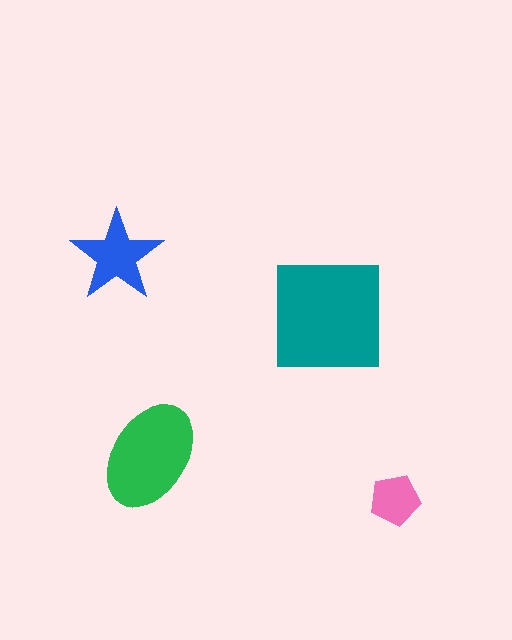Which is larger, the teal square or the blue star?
The teal square.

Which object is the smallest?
The pink pentagon.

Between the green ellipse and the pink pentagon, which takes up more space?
The green ellipse.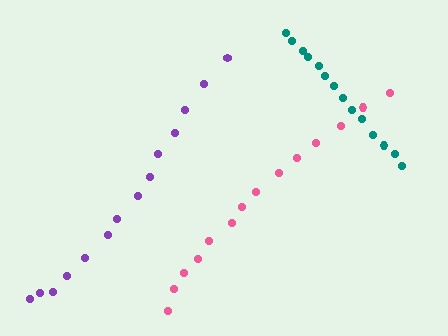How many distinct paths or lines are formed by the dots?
There are 3 distinct paths.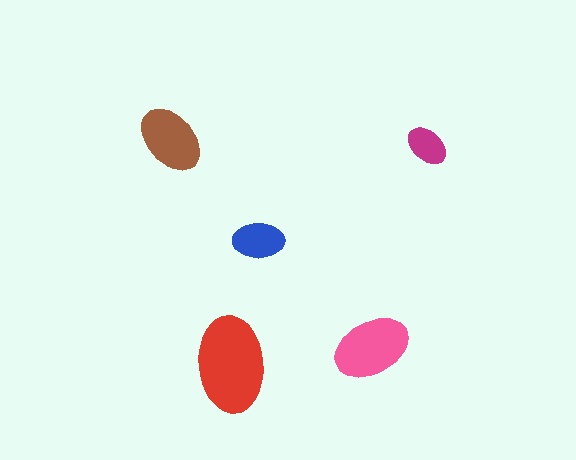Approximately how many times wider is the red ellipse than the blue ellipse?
About 2 times wider.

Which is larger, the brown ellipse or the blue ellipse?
The brown one.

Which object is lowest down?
The red ellipse is bottommost.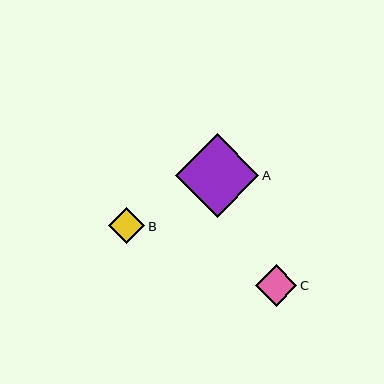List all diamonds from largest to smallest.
From largest to smallest: A, C, B.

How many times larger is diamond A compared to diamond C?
Diamond A is approximately 2.0 times the size of diamond C.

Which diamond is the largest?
Diamond A is the largest with a size of approximately 84 pixels.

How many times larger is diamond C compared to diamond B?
Diamond C is approximately 1.2 times the size of diamond B.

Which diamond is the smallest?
Diamond B is the smallest with a size of approximately 36 pixels.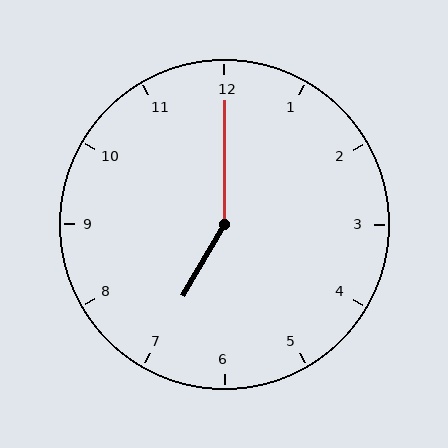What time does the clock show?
7:00.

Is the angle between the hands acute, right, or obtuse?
It is obtuse.